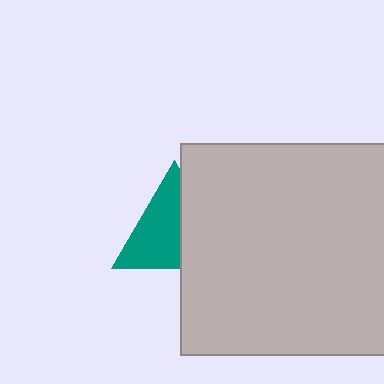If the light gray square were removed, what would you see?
You would see the complete teal triangle.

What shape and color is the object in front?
The object in front is a light gray square.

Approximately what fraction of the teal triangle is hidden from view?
Roughly 42% of the teal triangle is hidden behind the light gray square.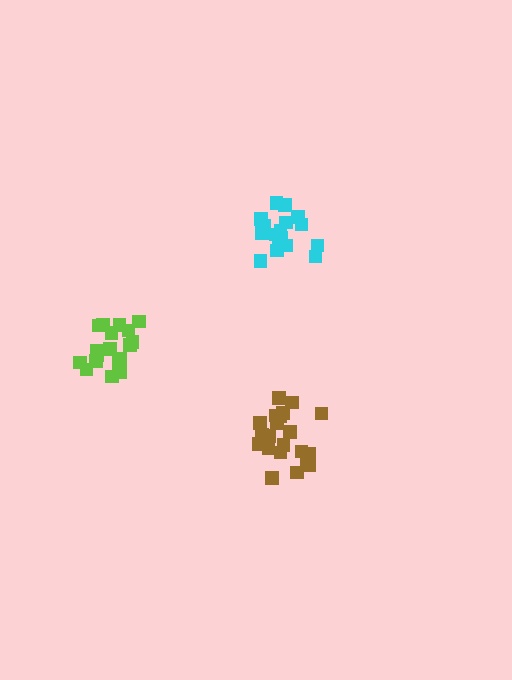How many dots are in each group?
Group 1: 19 dots, Group 2: 17 dots, Group 3: 21 dots (57 total).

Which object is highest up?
The cyan cluster is topmost.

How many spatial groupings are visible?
There are 3 spatial groupings.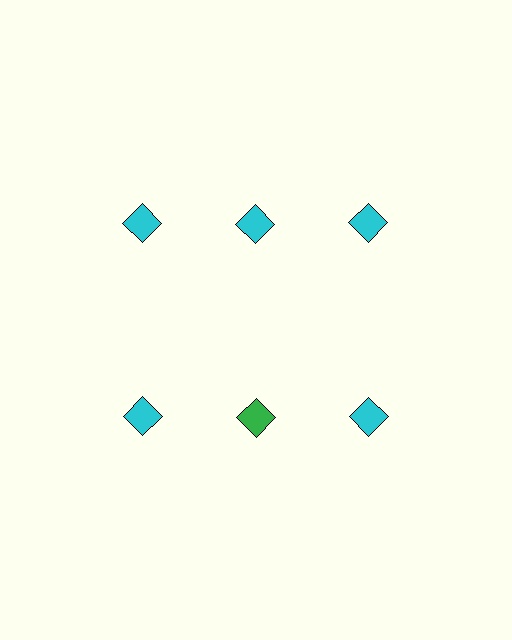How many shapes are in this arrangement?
There are 6 shapes arranged in a grid pattern.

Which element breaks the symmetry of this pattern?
The green diamond in the second row, second from left column breaks the symmetry. All other shapes are cyan diamonds.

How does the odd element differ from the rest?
It has a different color: green instead of cyan.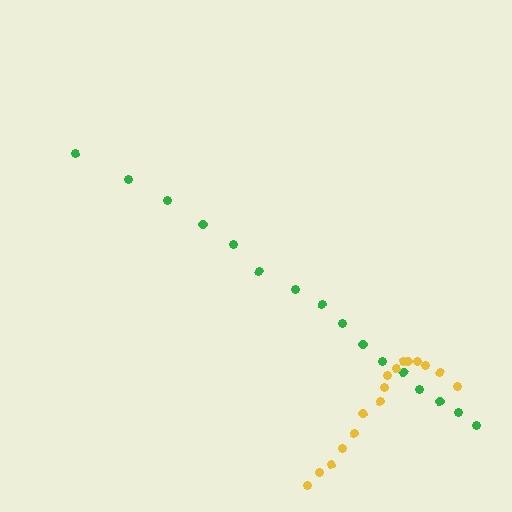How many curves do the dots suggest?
There are 2 distinct paths.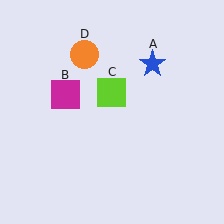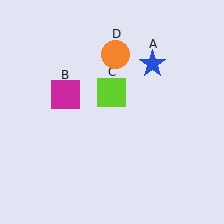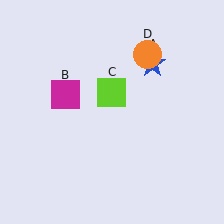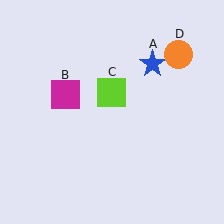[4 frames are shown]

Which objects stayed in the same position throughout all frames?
Blue star (object A) and magenta square (object B) and lime square (object C) remained stationary.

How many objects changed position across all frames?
1 object changed position: orange circle (object D).